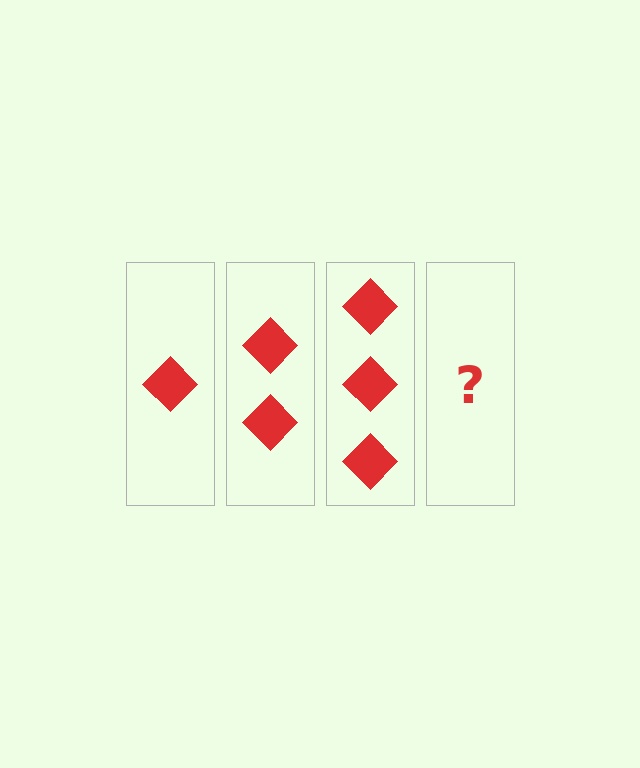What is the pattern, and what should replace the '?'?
The pattern is that each step adds one more diamond. The '?' should be 4 diamonds.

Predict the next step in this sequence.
The next step is 4 diamonds.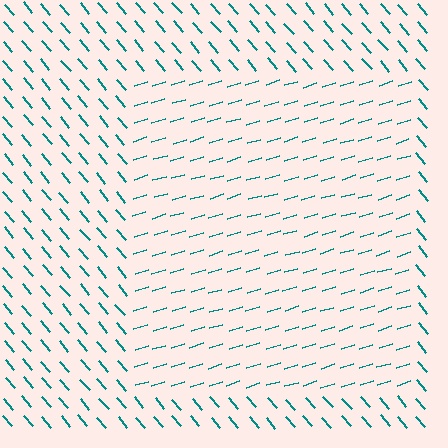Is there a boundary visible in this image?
Yes, there is a texture boundary formed by a change in line orientation.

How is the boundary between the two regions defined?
The boundary is defined purely by a change in line orientation (approximately 67 degrees difference). All lines are the same color and thickness.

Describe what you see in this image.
The image is filled with small teal line segments. A rectangle region in the image has lines oriented differently from the surrounding lines, creating a visible texture boundary.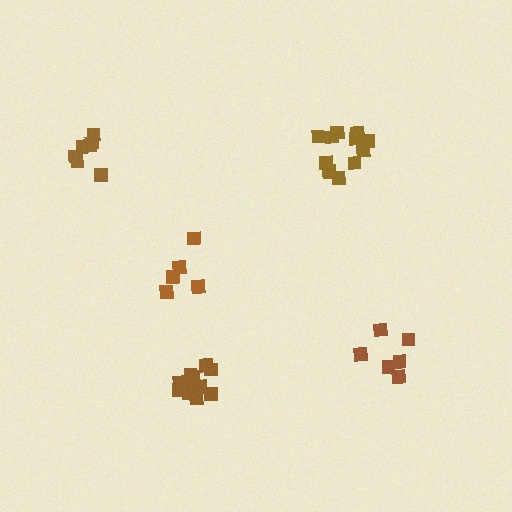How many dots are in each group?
Group 1: 5 dots, Group 2: 6 dots, Group 3: 11 dots, Group 4: 7 dots, Group 5: 11 dots (40 total).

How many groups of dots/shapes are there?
There are 5 groups.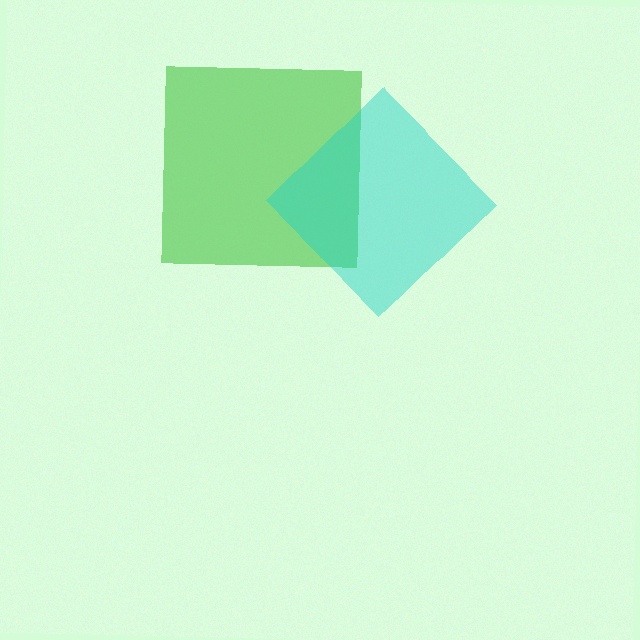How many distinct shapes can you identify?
There are 2 distinct shapes: a green square, a cyan diamond.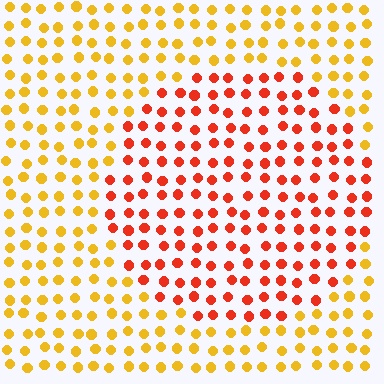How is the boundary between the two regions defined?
The boundary is defined purely by a slight shift in hue (about 40 degrees). Spacing, size, and orientation are identical on both sides.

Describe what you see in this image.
The image is filled with small yellow elements in a uniform arrangement. A circle-shaped region is visible where the elements are tinted to a slightly different hue, forming a subtle color boundary.